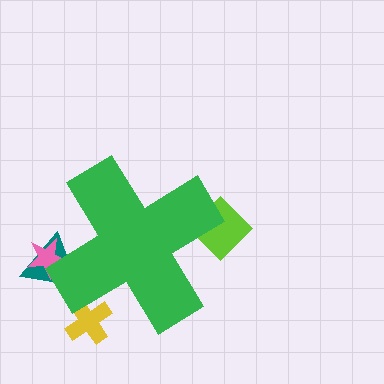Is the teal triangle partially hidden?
Yes, the teal triangle is partially hidden behind the green cross.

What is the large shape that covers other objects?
A green cross.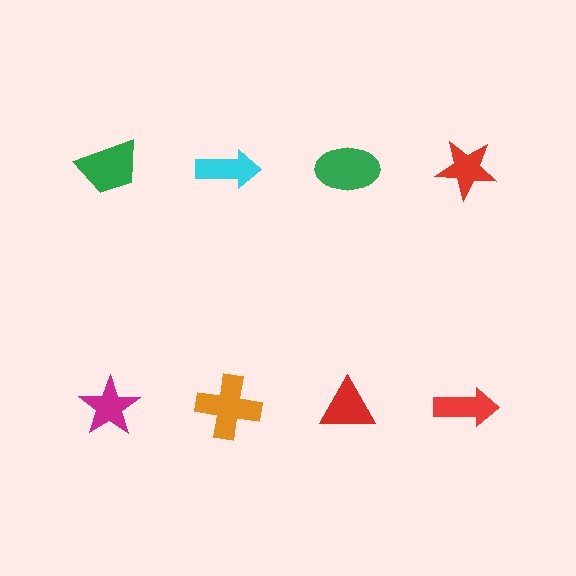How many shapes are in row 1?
4 shapes.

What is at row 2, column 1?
A magenta star.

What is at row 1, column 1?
A green trapezoid.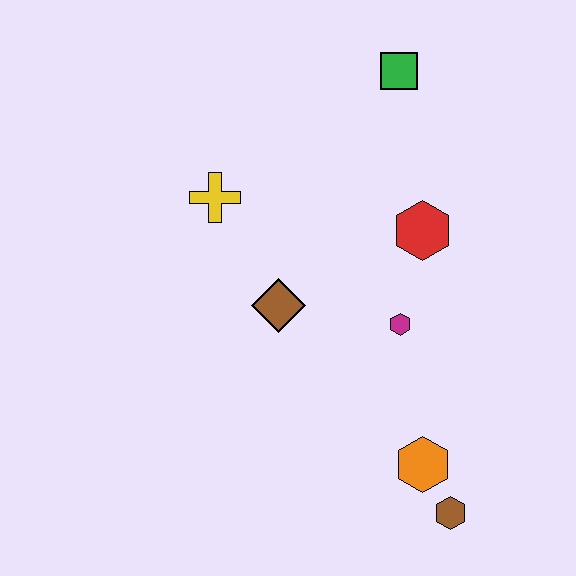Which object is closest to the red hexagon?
The magenta hexagon is closest to the red hexagon.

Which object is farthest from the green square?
The brown hexagon is farthest from the green square.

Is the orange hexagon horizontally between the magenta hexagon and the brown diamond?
No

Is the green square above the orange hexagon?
Yes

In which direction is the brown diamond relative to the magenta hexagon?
The brown diamond is to the left of the magenta hexagon.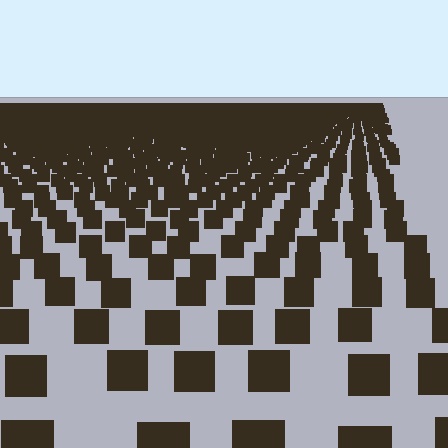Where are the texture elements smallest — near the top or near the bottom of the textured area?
Near the top.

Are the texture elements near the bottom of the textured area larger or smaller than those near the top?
Larger. Near the bottom, elements are closer to the viewer and appear at a bigger on-screen size.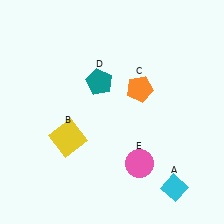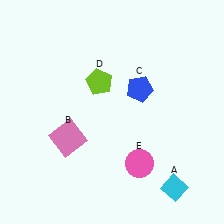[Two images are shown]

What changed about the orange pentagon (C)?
In Image 1, C is orange. In Image 2, it changed to blue.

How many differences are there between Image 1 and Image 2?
There are 3 differences between the two images.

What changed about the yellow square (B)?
In Image 1, B is yellow. In Image 2, it changed to pink.